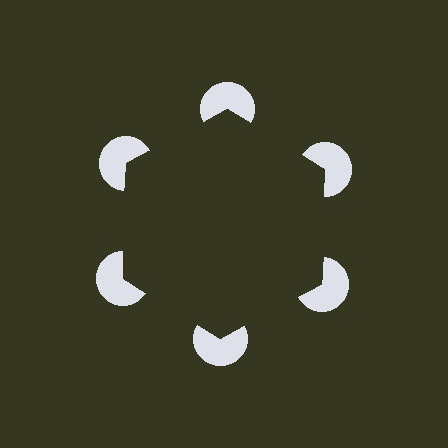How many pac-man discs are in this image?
There are 6 — one at each vertex of the illusory hexagon.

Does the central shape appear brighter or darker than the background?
It typically appears slightly darker than the background, even though no actual brightness change is drawn.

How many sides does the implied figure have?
6 sides.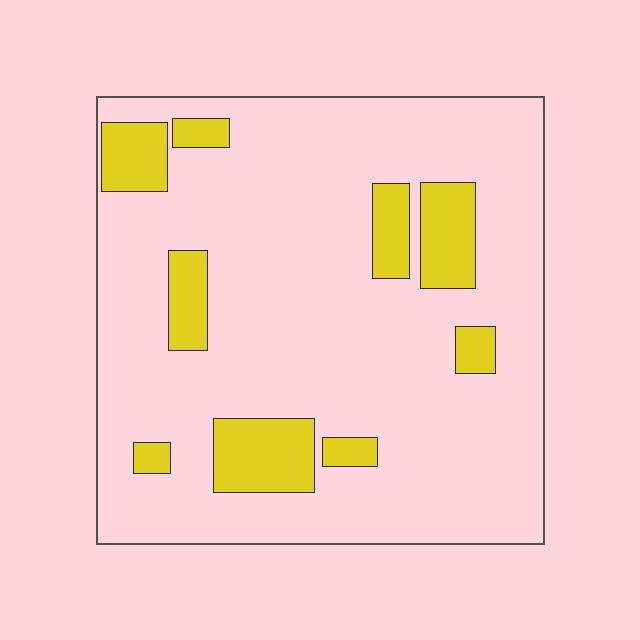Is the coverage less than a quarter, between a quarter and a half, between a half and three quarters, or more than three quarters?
Less than a quarter.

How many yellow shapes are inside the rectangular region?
9.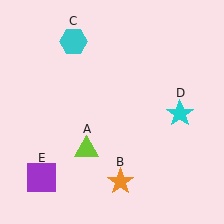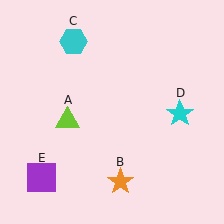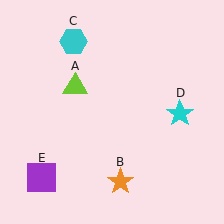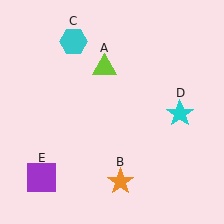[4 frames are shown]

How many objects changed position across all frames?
1 object changed position: lime triangle (object A).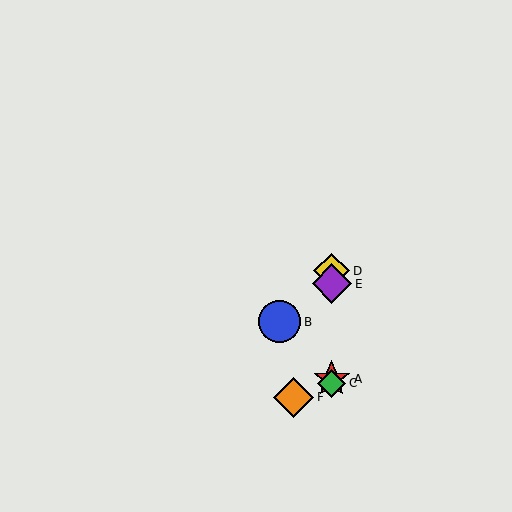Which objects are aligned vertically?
Objects A, C, D, E are aligned vertically.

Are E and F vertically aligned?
No, E is at x≈332 and F is at x≈294.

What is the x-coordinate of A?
Object A is at x≈332.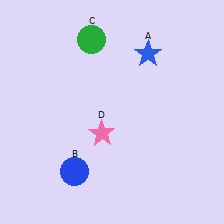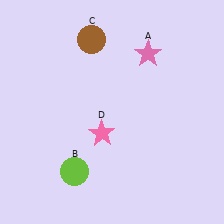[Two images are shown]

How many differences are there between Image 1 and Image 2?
There are 3 differences between the two images.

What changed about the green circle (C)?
In Image 1, C is green. In Image 2, it changed to brown.